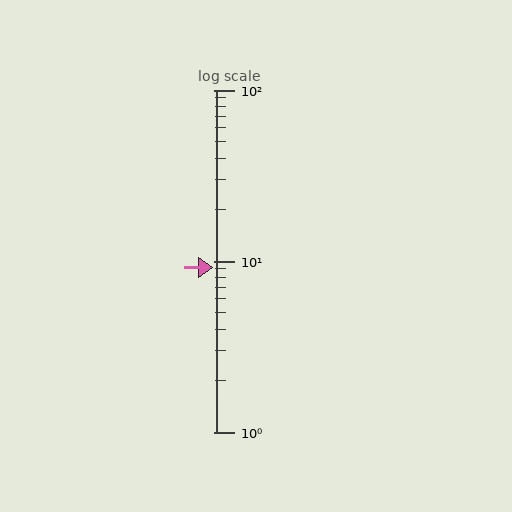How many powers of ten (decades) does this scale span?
The scale spans 2 decades, from 1 to 100.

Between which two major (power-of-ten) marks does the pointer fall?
The pointer is between 1 and 10.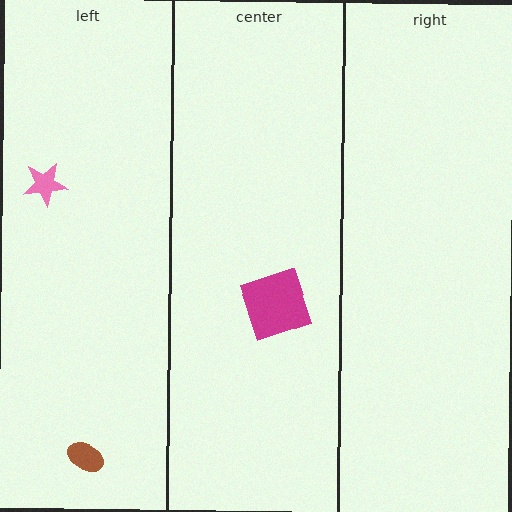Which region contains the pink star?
The left region.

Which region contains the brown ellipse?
The left region.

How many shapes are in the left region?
2.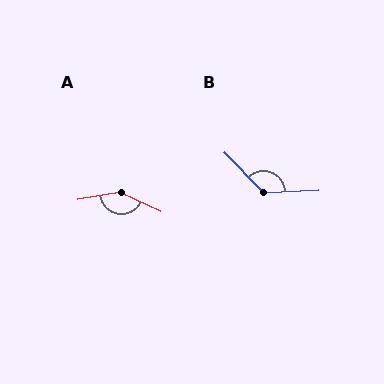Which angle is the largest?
A, at approximately 146 degrees.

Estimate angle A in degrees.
Approximately 146 degrees.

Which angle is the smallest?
B, at approximately 132 degrees.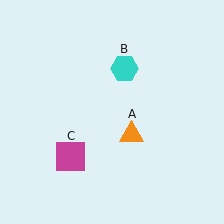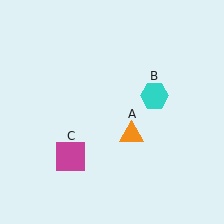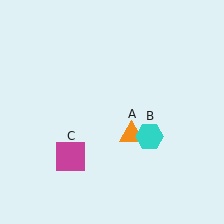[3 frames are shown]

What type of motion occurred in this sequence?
The cyan hexagon (object B) rotated clockwise around the center of the scene.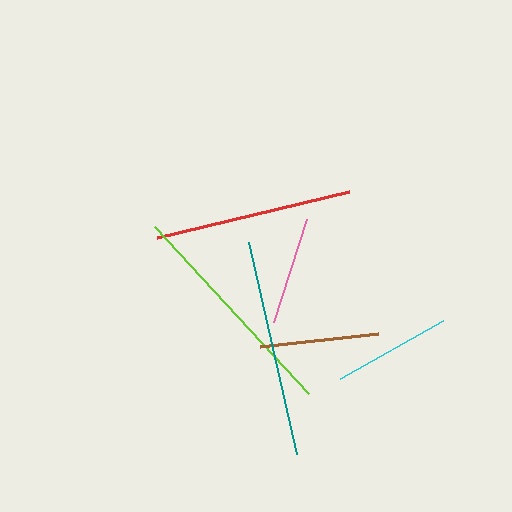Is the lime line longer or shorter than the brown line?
The lime line is longer than the brown line.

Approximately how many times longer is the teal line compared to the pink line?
The teal line is approximately 2.0 times the length of the pink line.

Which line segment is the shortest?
The pink line is the shortest at approximately 108 pixels.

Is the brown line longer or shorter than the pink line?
The brown line is longer than the pink line.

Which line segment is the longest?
The lime line is the longest at approximately 227 pixels.